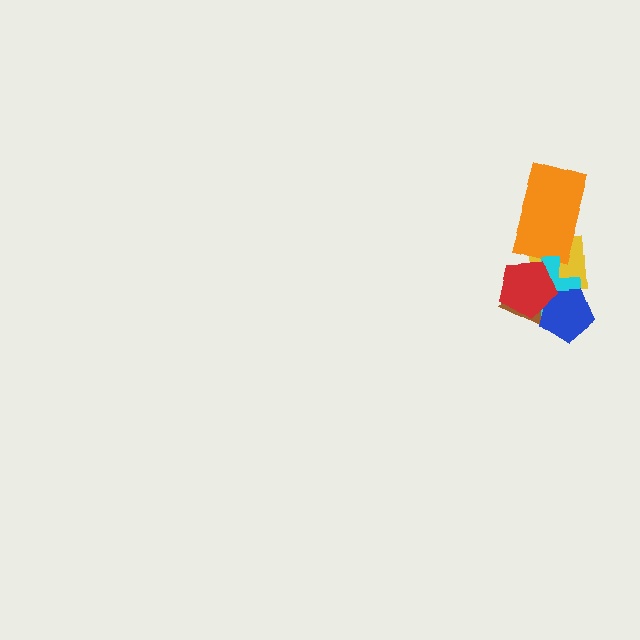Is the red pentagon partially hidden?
No, no other shape covers it.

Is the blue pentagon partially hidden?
Yes, it is partially covered by another shape.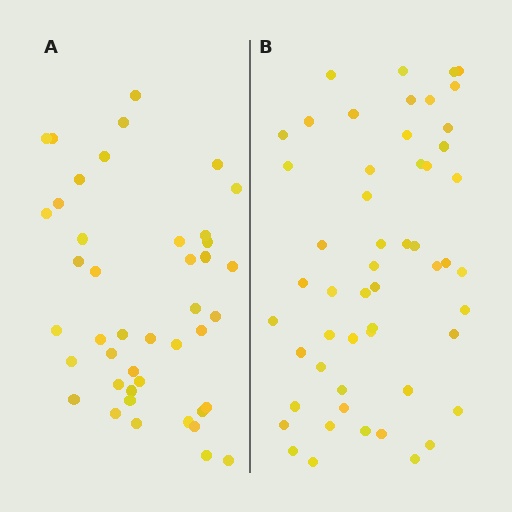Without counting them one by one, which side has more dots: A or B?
Region B (the right region) has more dots.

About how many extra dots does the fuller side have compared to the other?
Region B has roughly 10 or so more dots than region A.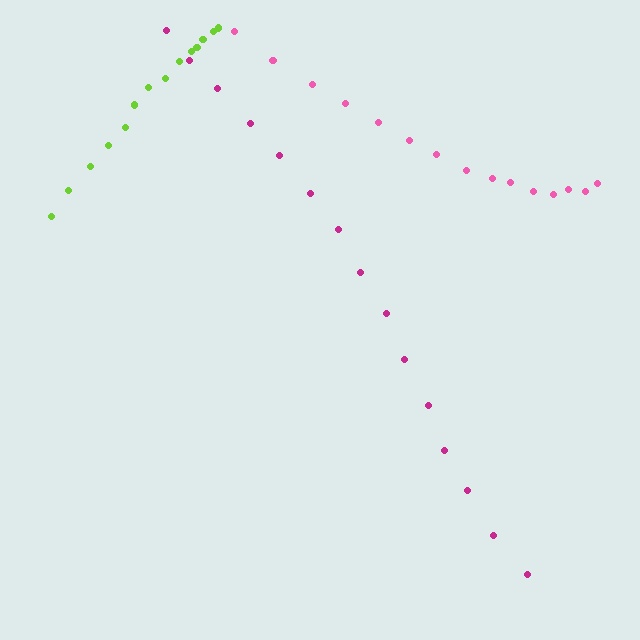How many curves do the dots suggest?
There are 3 distinct paths.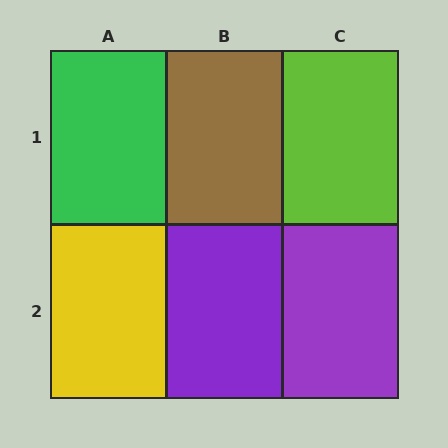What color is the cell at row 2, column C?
Purple.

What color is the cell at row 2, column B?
Purple.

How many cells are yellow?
1 cell is yellow.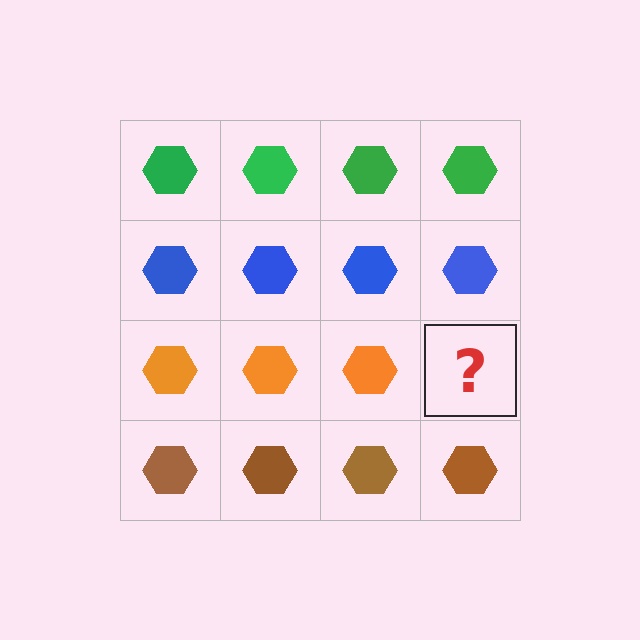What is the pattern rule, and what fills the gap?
The rule is that each row has a consistent color. The gap should be filled with an orange hexagon.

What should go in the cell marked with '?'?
The missing cell should contain an orange hexagon.